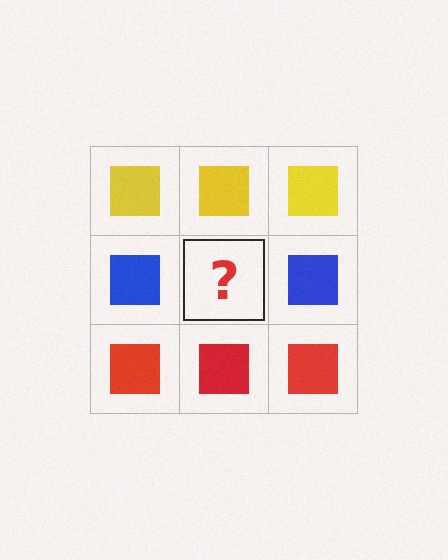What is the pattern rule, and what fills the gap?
The rule is that each row has a consistent color. The gap should be filled with a blue square.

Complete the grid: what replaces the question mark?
The question mark should be replaced with a blue square.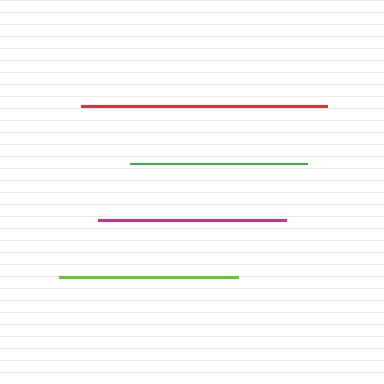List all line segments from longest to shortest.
From longest to shortest: red, magenta, lime, green.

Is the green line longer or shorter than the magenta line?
The magenta line is longer than the green line.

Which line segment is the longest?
The red line is the longest at approximately 246 pixels.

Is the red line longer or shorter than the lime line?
The red line is longer than the lime line.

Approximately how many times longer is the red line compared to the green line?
The red line is approximately 1.4 times the length of the green line.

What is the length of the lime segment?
The lime segment is approximately 179 pixels long.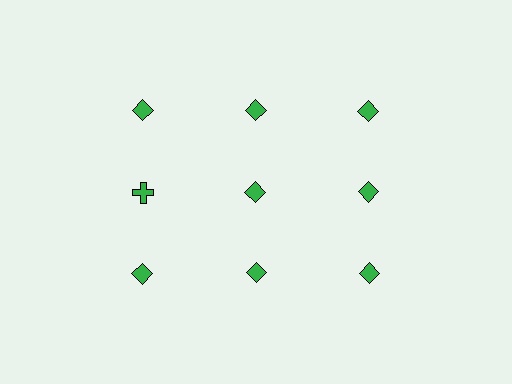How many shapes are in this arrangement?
There are 9 shapes arranged in a grid pattern.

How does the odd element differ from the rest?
It has a different shape: cross instead of diamond.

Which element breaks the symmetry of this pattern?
The green cross in the second row, leftmost column breaks the symmetry. All other shapes are green diamonds.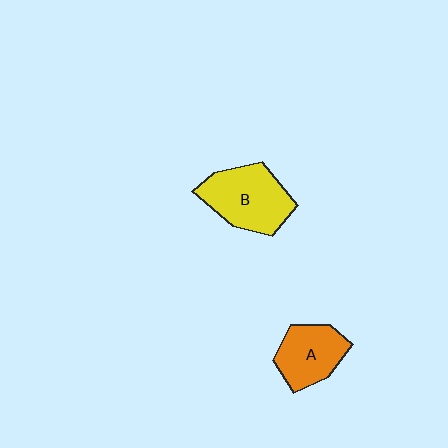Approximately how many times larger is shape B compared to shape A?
Approximately 1.3 times.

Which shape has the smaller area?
Shape A (orange).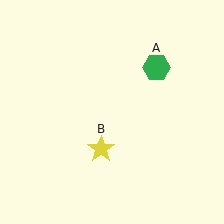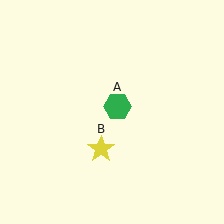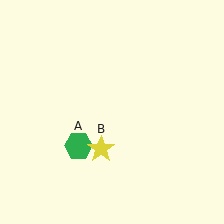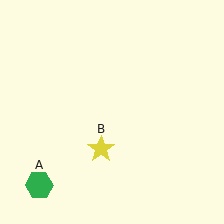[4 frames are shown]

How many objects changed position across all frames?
1 object changed position: green hexagon (object A).